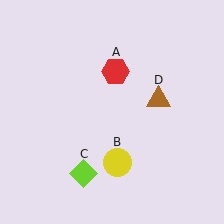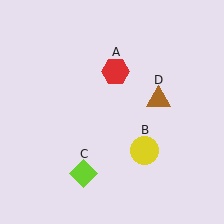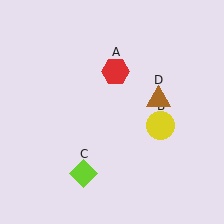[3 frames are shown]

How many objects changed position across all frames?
1 object changed position: yellow circle (object B).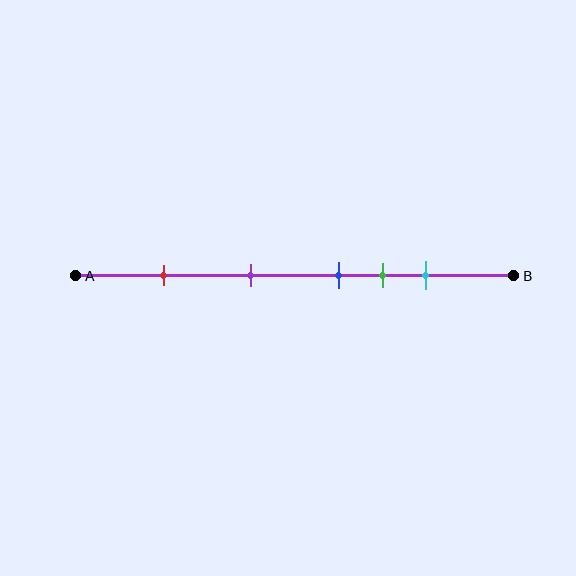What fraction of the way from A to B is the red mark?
The red mark is approximately 20% (0.2) of the way from A to B.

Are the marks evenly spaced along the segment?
No, the marks are not evenly spaced.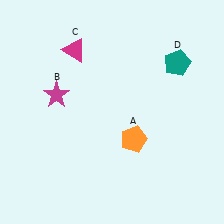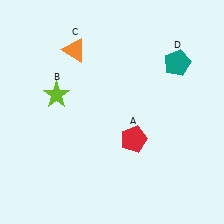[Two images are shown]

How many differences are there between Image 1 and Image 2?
There are 3 differences between the two images.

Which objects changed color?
A changed from orange to red. B changed from magenta to lime. C changed from magenta to orange.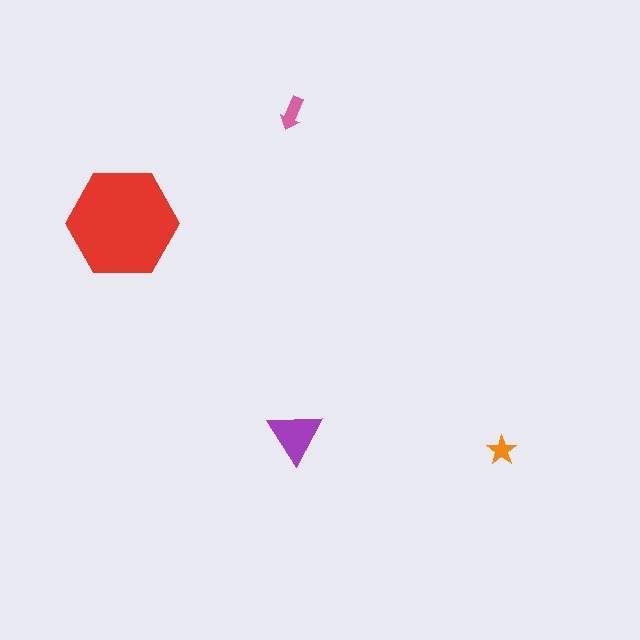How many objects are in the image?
There are 4 objects in the image.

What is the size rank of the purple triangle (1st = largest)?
2nd.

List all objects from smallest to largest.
The orange star, the pink arrow, the purple triangle, the red hexagon.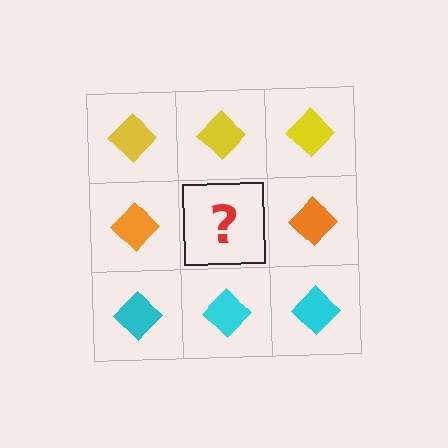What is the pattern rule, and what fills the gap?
The rule is that each row has a consistent color. The gap should be filled with an orange diamond.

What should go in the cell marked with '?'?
The missing cell should contain an orange diamond.